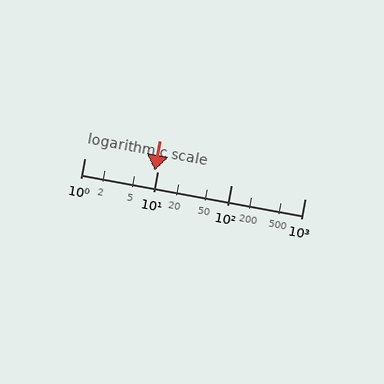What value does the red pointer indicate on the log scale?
The pointer indicates approximately 9.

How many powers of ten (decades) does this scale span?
The scale spans 3 decades, from 1 to 1000.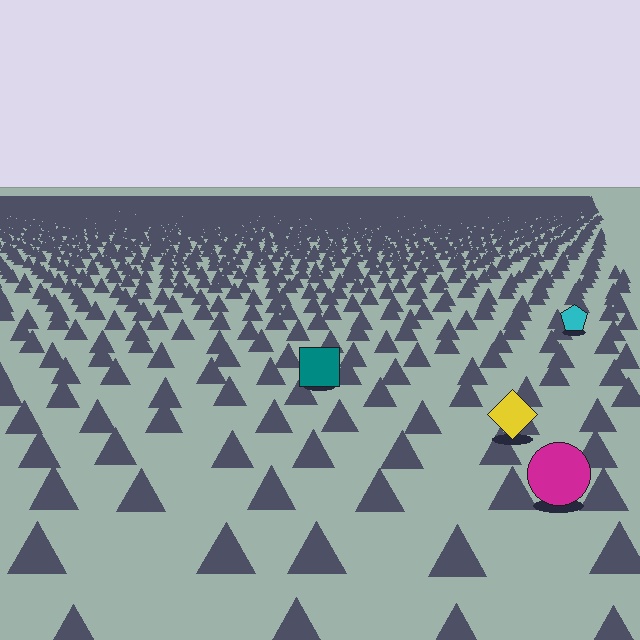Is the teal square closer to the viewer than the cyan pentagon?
Yes. The teal square is closer — you can tell from the texture gradient: the ground texture is coarser near it.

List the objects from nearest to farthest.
From nearest to farthest: the magenta circle, the yellow diamond, the teal square, the cyan pentagon.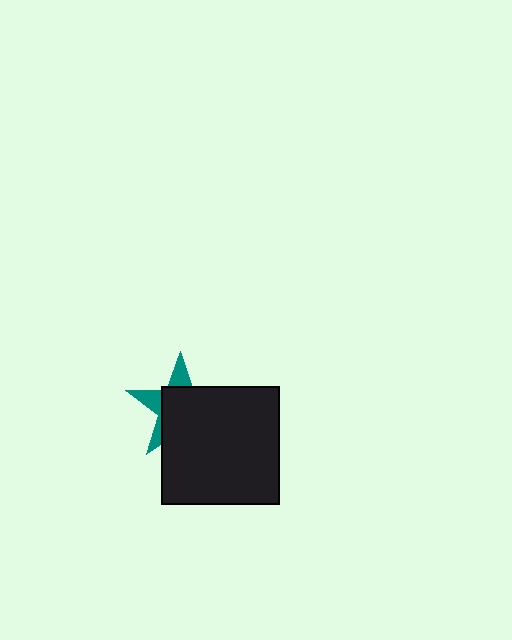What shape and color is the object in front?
The object in front is a black square.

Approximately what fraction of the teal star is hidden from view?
Roughly 68% of the teal star is hidden behind the black square.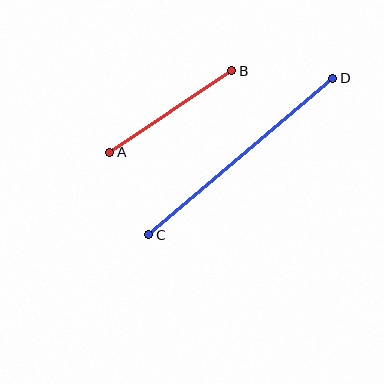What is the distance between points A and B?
The distance is approximately 147 pixels.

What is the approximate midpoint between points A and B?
The midpoint is at approximately (171, 112) pixels.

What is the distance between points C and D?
The distance is approximately 241 pixels.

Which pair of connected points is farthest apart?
Points C and D are farthest apart.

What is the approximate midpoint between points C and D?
The midpoint is at approximately (241, 157) pixels.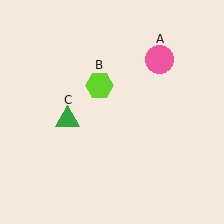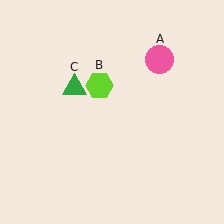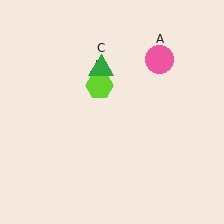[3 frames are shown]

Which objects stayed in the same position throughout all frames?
Pink circle (object A) and lime hexagon (object B) remained stationary.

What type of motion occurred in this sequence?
The green triangle (object C) rotated clockwise around the center of the scene.